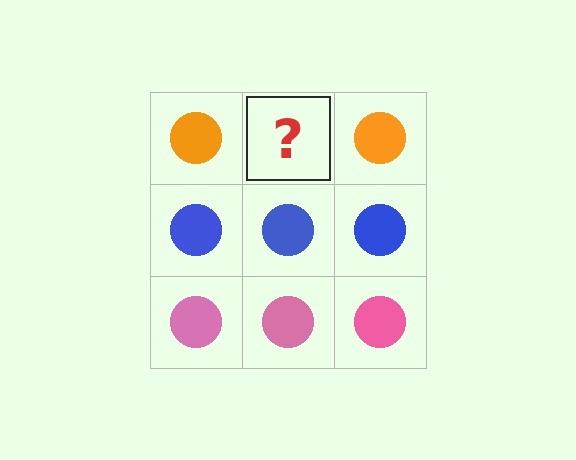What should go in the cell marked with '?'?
The missing cell should contain an orange circle.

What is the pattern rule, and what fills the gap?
The rule is that each row has a consistent color. The gap should be filled with an orange circle.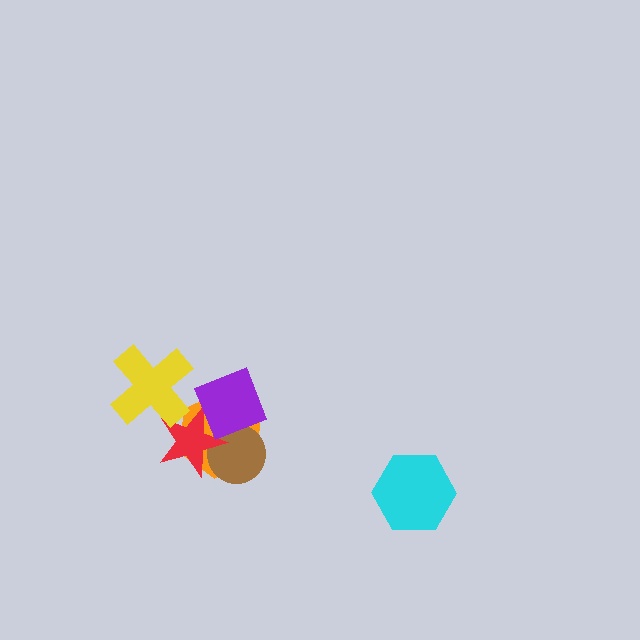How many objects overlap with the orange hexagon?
3 objects overlap with the orange hexagon.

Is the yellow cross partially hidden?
No, no other shape covers it.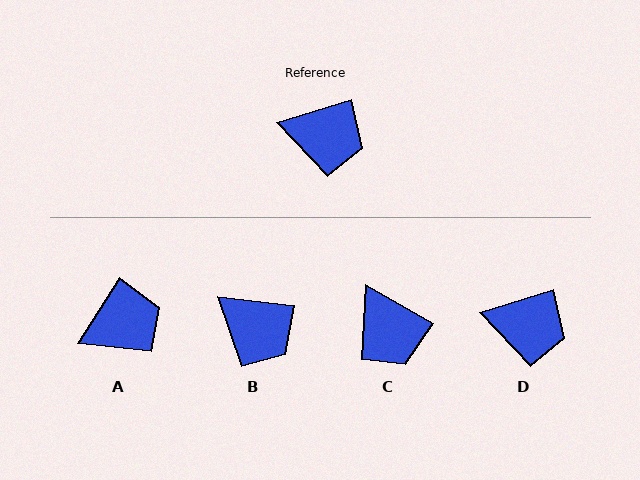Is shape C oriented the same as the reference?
No, it is off by about 46 degrees.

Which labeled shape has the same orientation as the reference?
D.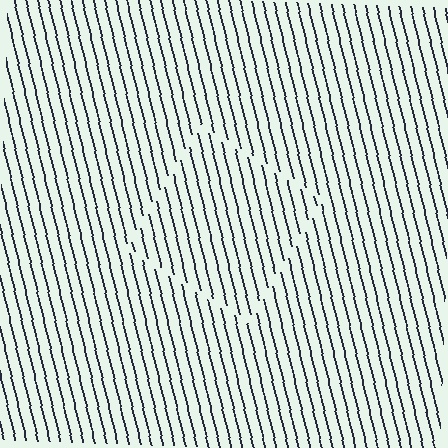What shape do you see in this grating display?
An illusory square. The interior of the shape contains the same grating, shifted by half a period — the contour is defined by the phase discontinuity where line-ends from the inner and outer gratings abut.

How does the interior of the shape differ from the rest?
The interior of the shape contains the same grating, shifted by half a period — the contour is defined by the phase discontinuity where line-ends from the inner and outer gratings abut.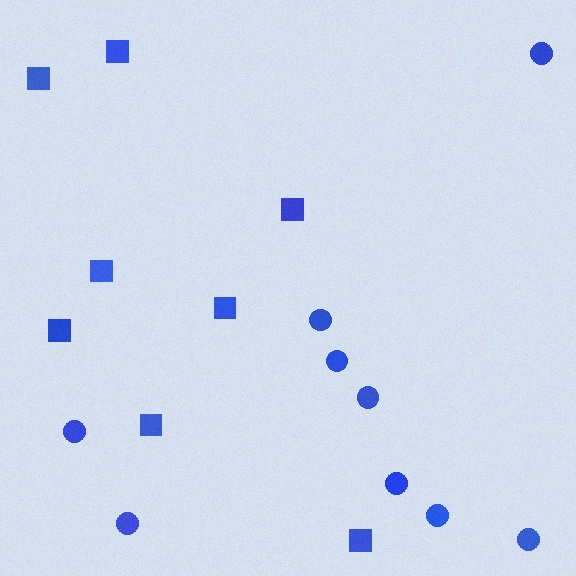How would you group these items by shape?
There are 2 groups: one group of squares (8) and one group of circles (9).